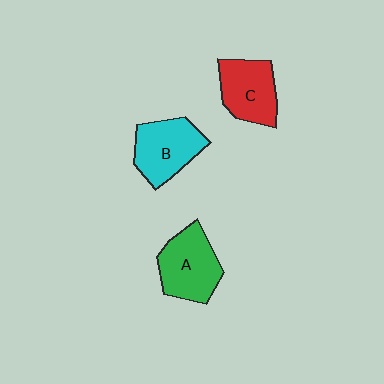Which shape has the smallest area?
Shape C (red).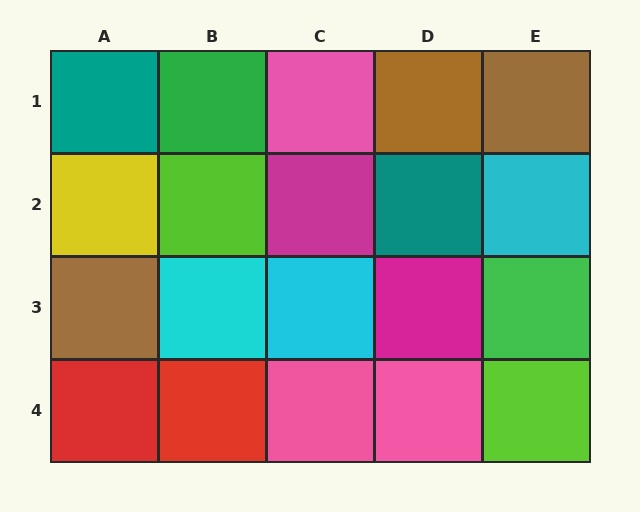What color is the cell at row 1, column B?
Green.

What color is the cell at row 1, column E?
Brown.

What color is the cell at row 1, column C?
Pink.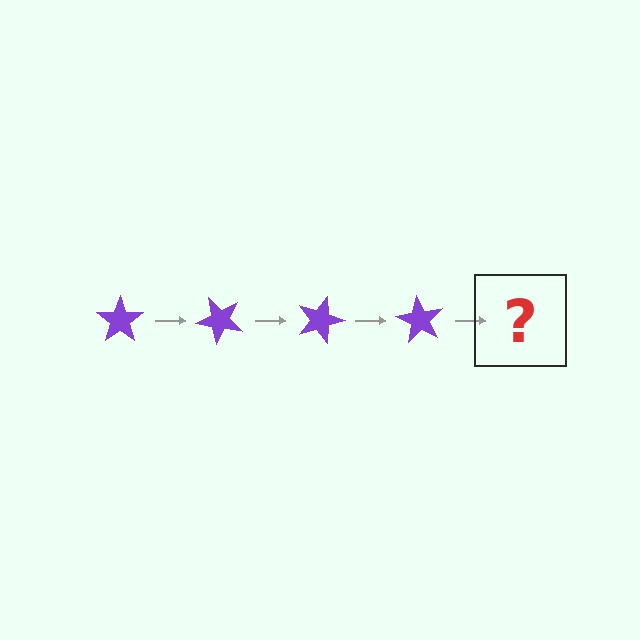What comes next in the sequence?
The next element should be a purple star rotated 180 degrees.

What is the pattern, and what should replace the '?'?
The pattern is that the star rotates 45 degrees each step. The '?' should be a purple star rotated 180 degrees.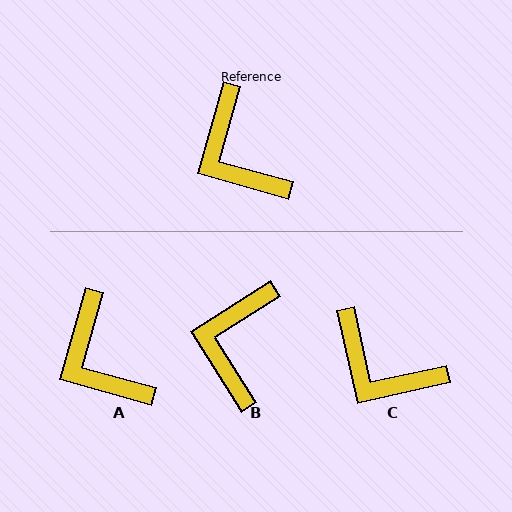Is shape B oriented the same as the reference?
No, it is off by about 42 degrees.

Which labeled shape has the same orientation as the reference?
A.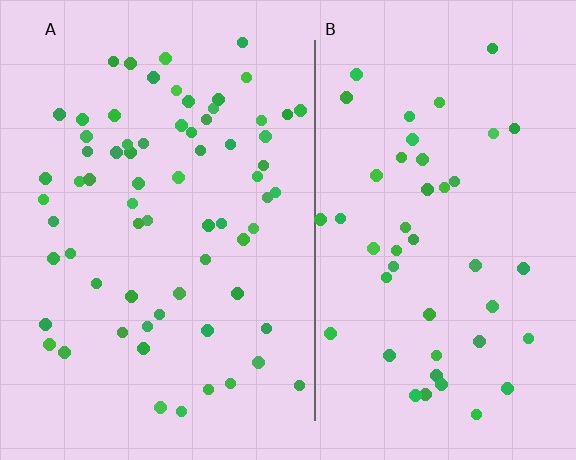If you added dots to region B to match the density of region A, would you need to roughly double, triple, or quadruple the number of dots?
Approximately double.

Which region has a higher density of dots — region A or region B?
A (the left).